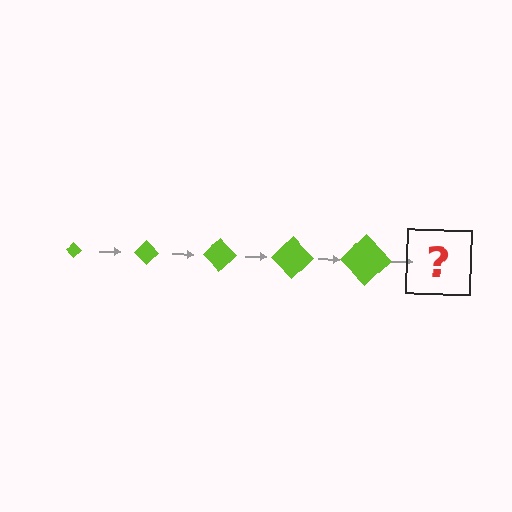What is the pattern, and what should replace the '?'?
The pattern is that the diamond gets progressively larger each step. The '?' should be a lime diamond, larger than the previous one.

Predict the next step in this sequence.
The next step is a lime diamond, larger than the previous one.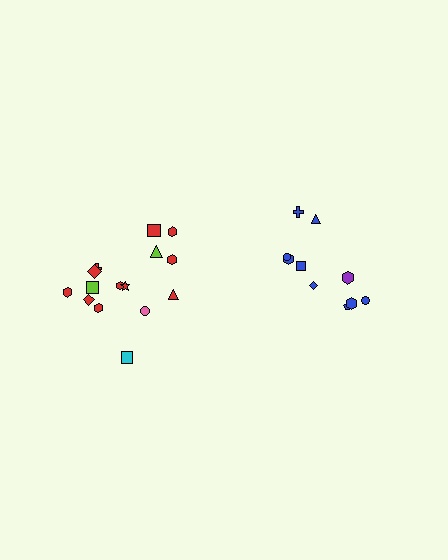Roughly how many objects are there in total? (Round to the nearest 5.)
Roughly 25 objects in total.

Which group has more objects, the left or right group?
The left group.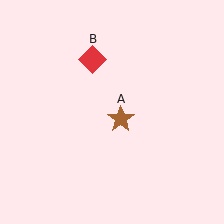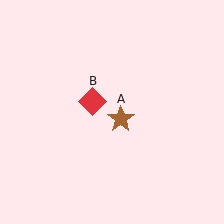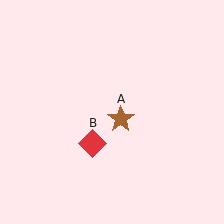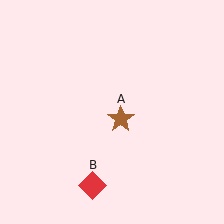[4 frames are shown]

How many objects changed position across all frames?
1 object changed position: red diamond (object B).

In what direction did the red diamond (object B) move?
The red diamond (object B) moved down.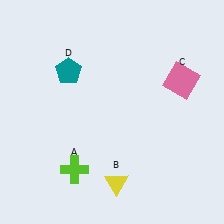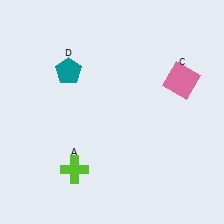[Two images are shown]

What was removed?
The yellow triangle (B) was removed in Image 2.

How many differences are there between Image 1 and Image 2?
There is 1 difference between the two images.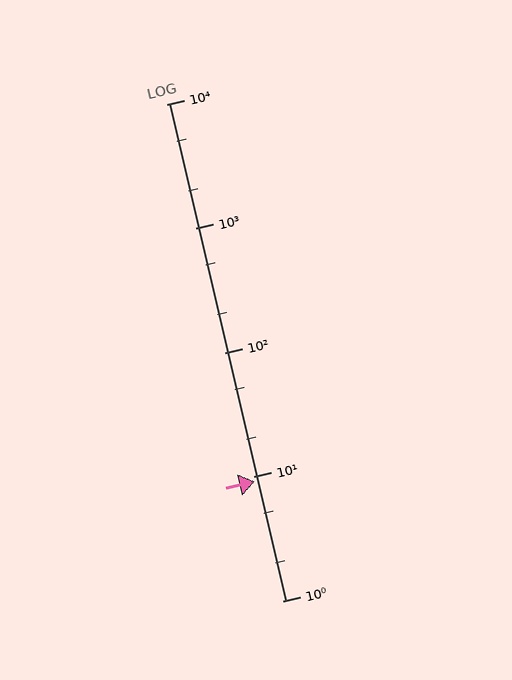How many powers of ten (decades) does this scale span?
The scale spans 4 decades, from 1 to 10000.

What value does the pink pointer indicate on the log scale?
The pointer indicates approximately 9.2.